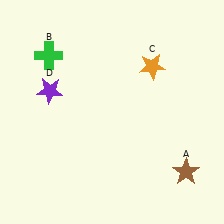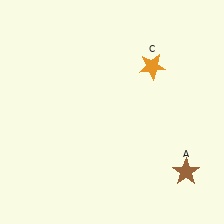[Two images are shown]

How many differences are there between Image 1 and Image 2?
There are 2 differences between the two images.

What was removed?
The green cross (B), the purple star (D) were removed in Image 2.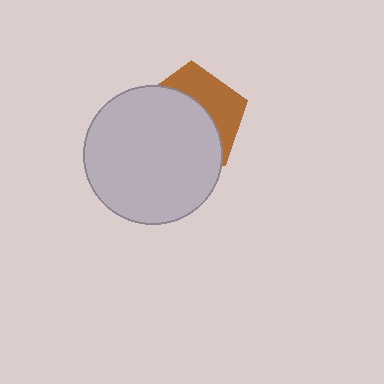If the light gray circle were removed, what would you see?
You would see the complete brown pentagon.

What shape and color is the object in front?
The object in front is a light gray circle.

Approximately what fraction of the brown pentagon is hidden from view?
Roughly 63% of the brown pentagon is hidden behind the light gray circle.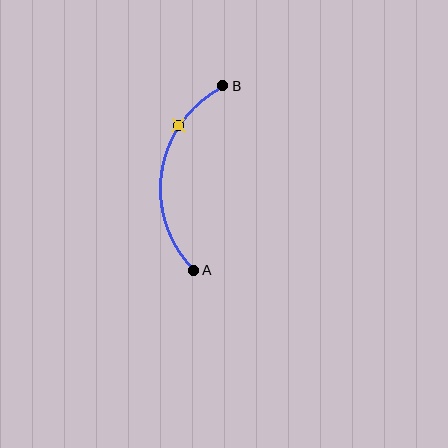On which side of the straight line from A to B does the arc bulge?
The arc bulges to the left of the straight line connecting A and B.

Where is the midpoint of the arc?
The arc midpoint is the point on the curve farthest from the straight line joining A and B. It sits to the left of that line.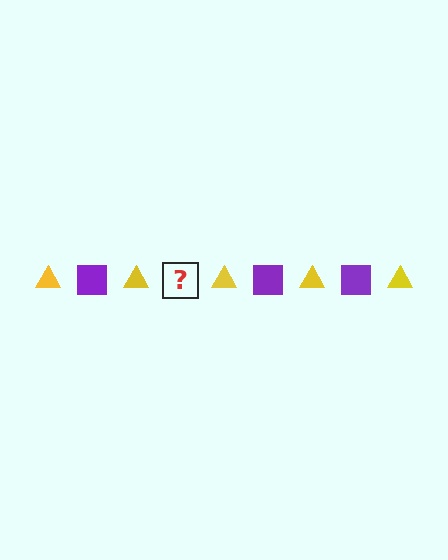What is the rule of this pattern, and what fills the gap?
The rule is that the pattern alternates between yellow triangle and purple square. The gap should be filled with a purple square.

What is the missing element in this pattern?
The missing element is a purple square.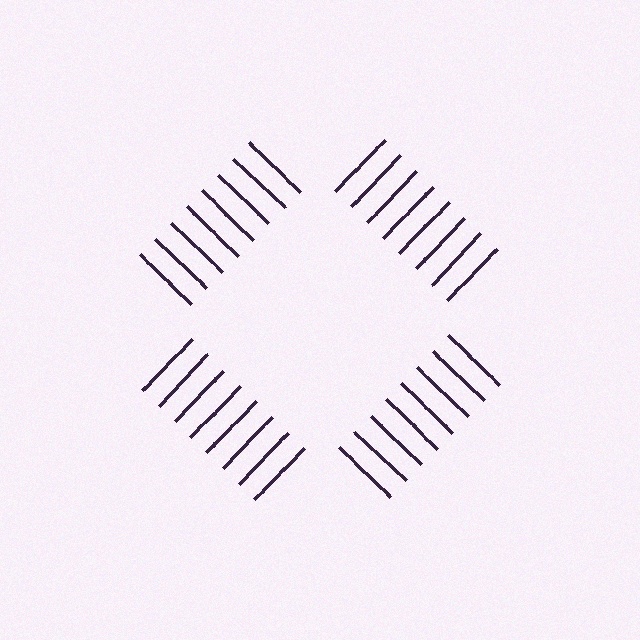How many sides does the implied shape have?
4 sides — the line-ends trace a square.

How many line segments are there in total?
32 — 8 along each of the 4 edges.